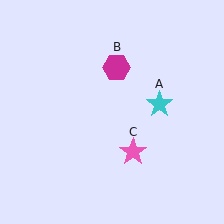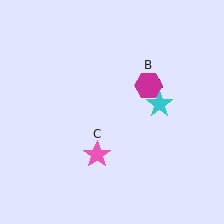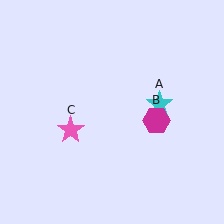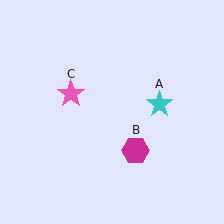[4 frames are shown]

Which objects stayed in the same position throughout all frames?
Cyan star (object A) remained stationary.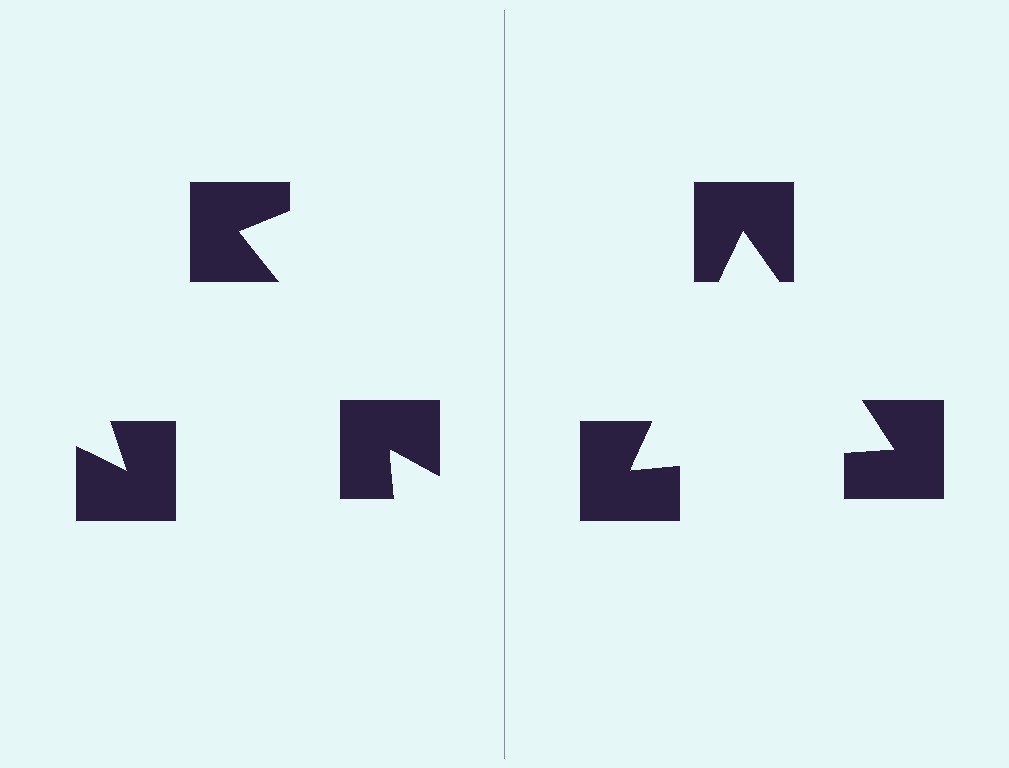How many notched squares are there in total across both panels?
6 — 3 on each side.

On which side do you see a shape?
An illusory triangle appears on the right side. On the left side the wedge cuts are rotated, so no coherent shape forms.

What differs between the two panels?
The notched squares are positioned identically on both sides; only the wedge orientations differ. On the right they align to a triangle; on the left they are misaligned.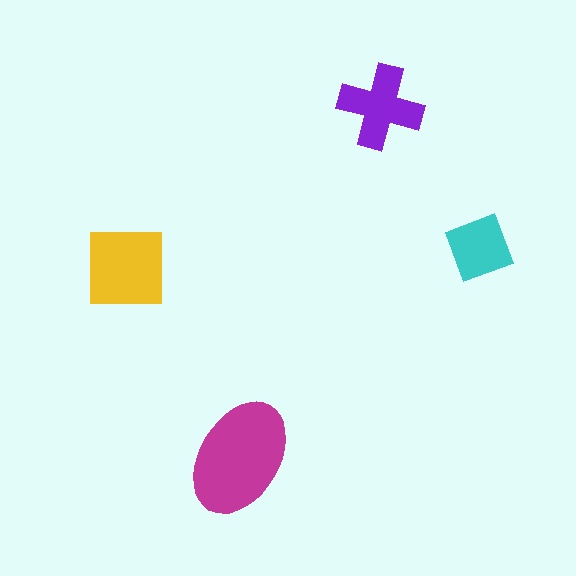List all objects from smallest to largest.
The cyan diamond, the purple cross, the yellow square, the magenta ellipse.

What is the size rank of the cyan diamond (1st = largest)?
4th.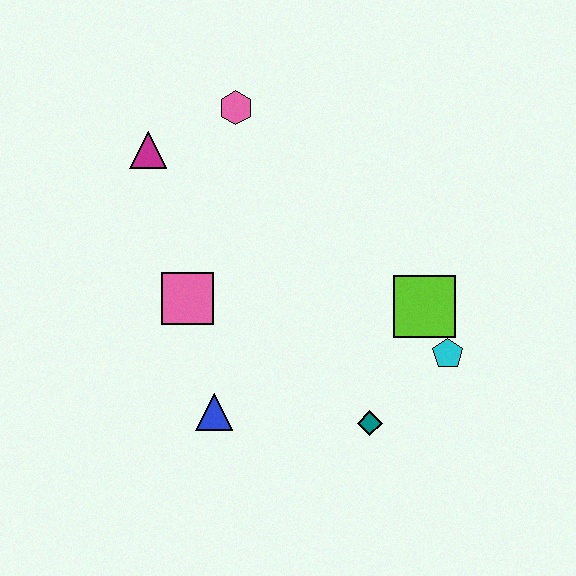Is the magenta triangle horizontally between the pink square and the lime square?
No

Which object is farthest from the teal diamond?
The magenta triangle is farthest from the teal diamond.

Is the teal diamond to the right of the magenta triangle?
Yes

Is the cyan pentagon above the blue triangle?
Yes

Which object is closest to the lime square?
The cyan pentagon is closest to the lime square.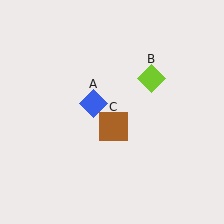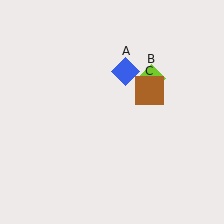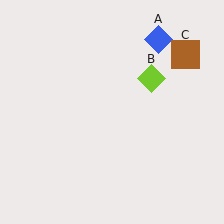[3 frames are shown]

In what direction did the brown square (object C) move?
The brown square (object C) moved up and to the right.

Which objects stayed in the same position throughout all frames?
Lime diamond (object B) remained stationary.